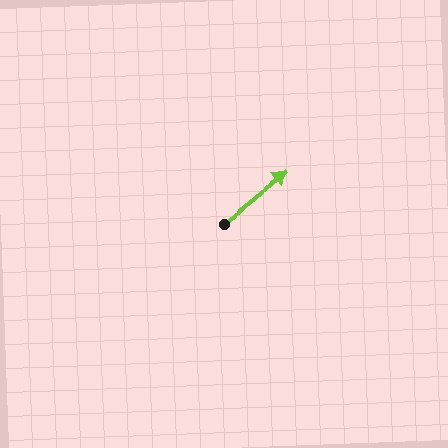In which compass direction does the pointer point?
Northeast.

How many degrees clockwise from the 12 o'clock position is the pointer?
Approximately 51 degrees.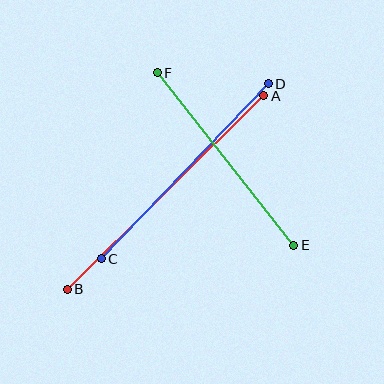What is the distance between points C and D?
The distance is approximately 242 pixels.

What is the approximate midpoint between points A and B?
The midpoint is at approximately (165, 193) pixels.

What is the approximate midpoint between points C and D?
The midpoint is at approximately (185, 171) pixels.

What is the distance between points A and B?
The distance is approximately 276 pixels.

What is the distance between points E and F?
The distance is approximately 220 pixels.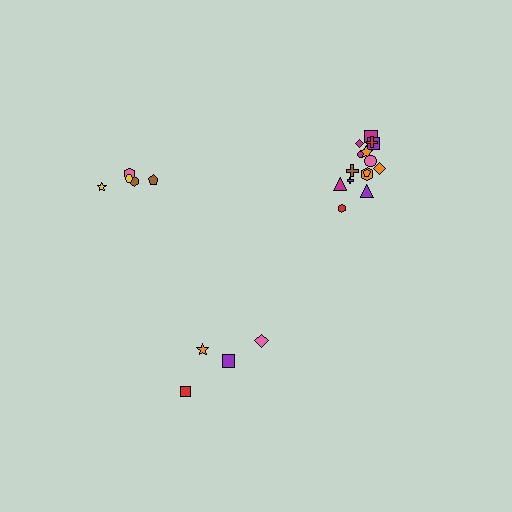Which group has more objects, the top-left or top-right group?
The top-right group.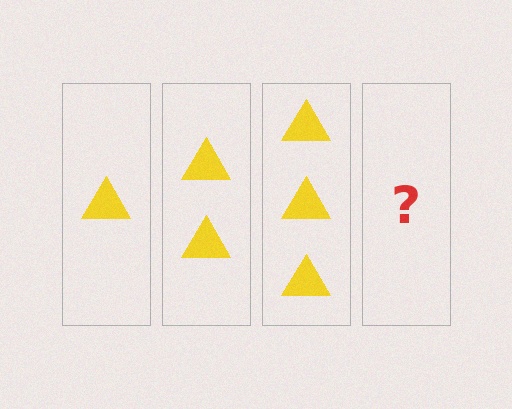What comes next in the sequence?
The next element should be 4 triangles.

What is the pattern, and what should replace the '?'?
The pattern is that each step adds one more triangle. The '?' should be 4 triangles.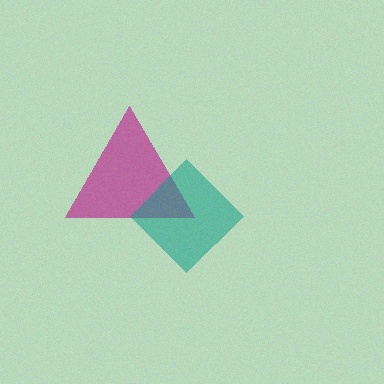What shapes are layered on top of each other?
The layered shapes are: a magenta triangle, a teal diamond.